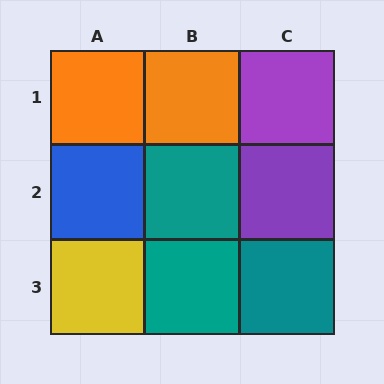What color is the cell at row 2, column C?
Purple.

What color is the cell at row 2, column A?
Blue.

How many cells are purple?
2 cells are purple.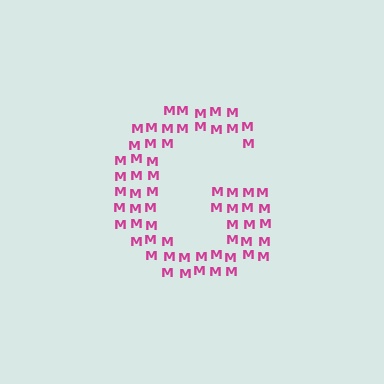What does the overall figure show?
The overall figure shows the letter G.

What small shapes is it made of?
It is made of small letter M's.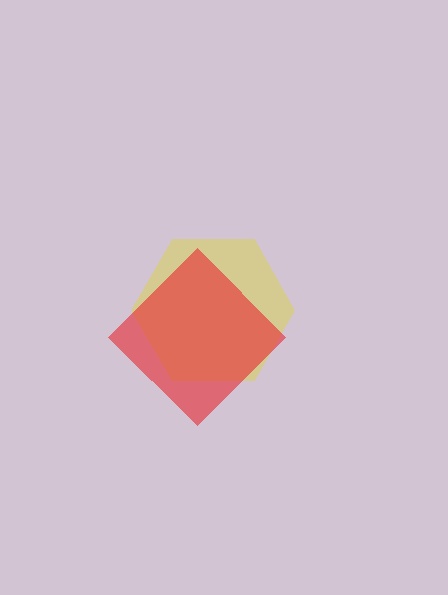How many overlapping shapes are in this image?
There are 2 overlapping shapes in the image.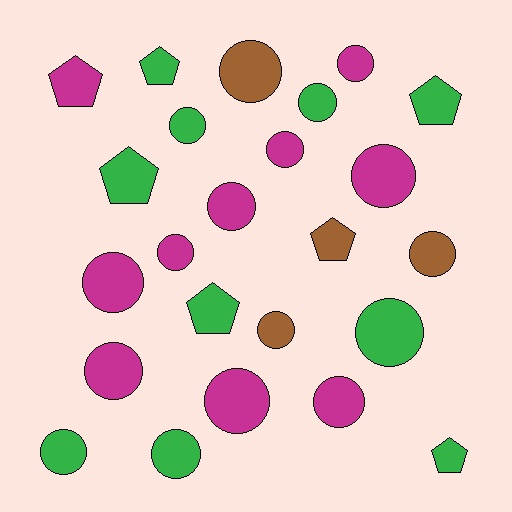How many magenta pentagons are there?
There is 1 magenta pentagon.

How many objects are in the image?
There are 24 objects.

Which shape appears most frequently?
Circle, with 17 objects.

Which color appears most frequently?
Magenta, with 10 objects.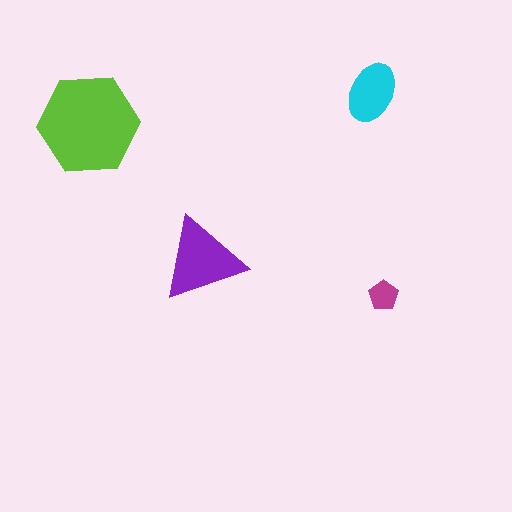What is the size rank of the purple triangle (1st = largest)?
2nd.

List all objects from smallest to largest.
The magenta pentagon, the cyan ellipse, the purple triangle, the lime hexagon.